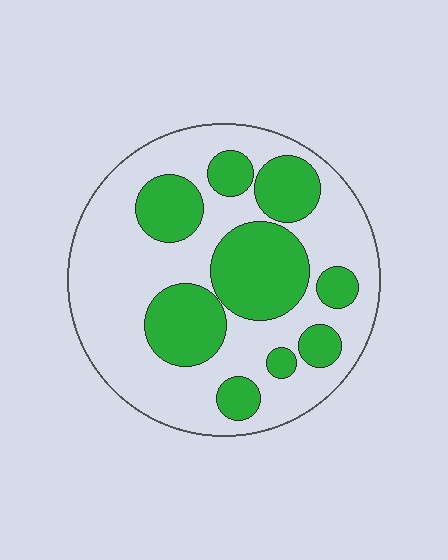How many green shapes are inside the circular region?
9.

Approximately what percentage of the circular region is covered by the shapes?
Approximately 35%.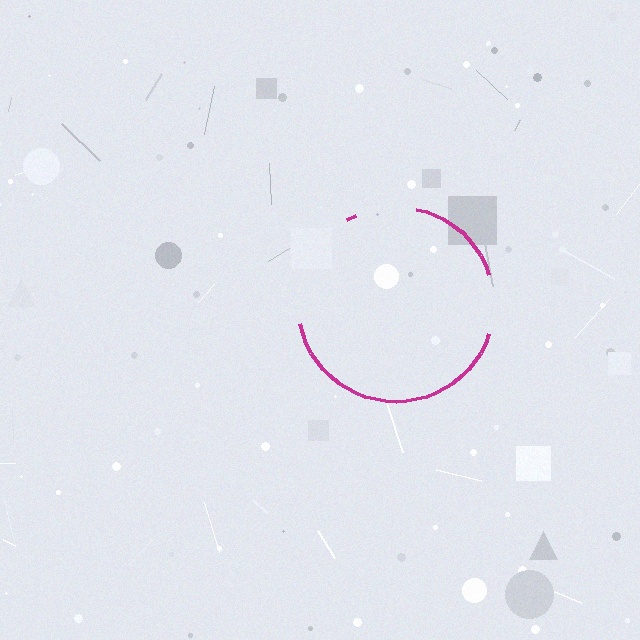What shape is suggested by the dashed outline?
The dashed outline suggests a circle.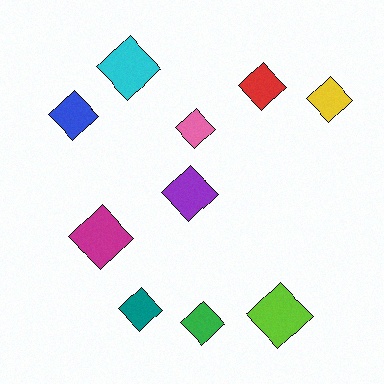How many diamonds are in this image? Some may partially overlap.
There are 10 diamonds.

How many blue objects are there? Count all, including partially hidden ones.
There is 1 blue object.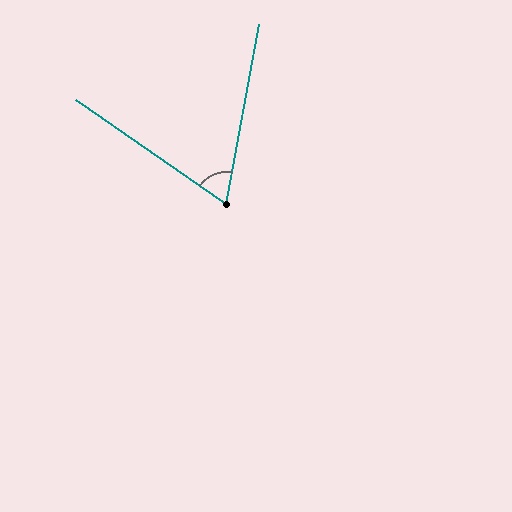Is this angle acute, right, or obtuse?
It is acute.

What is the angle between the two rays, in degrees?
Approximately 66 degrees.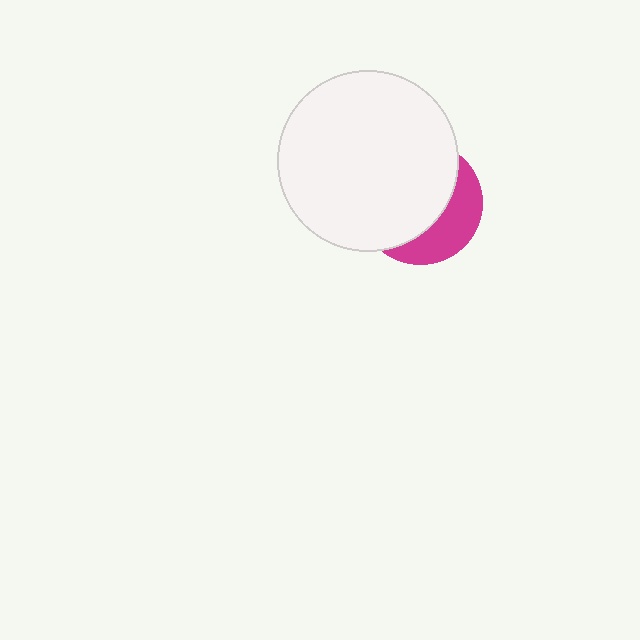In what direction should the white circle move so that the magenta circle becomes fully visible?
The white circle should move toward the upper-left. That is the shortest direction to clear the overlap and leave the magenta circle fully visible.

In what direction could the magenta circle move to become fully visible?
The magenta circle could move toward the lower-right. That would shift it out from behind the white circle entirely.